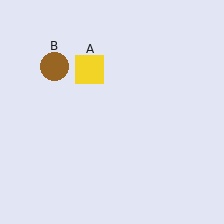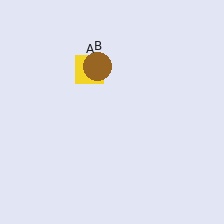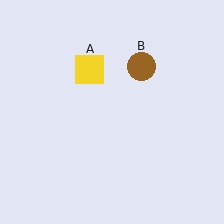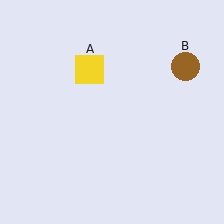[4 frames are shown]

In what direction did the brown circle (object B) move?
The brown circle (object B) moved right.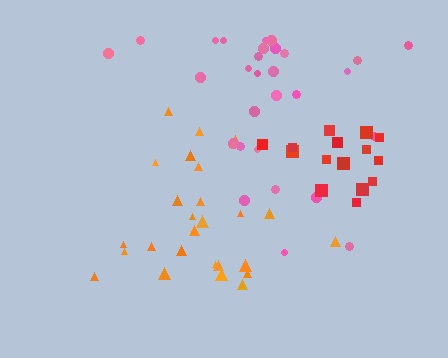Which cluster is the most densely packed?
Red.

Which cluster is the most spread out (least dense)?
Pink.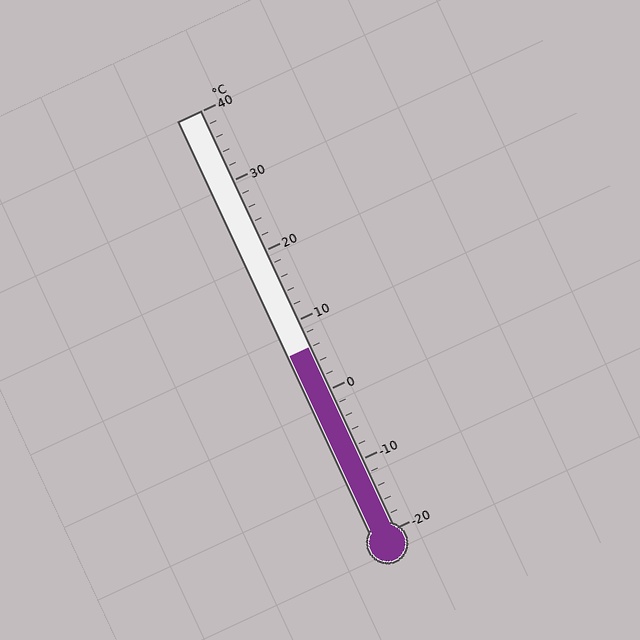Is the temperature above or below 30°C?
The temperature is below 30°C.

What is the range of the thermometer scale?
The thermometer scale ranges from -20°C to 40°C.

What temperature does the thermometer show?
The thermometer shows approximately 6°C.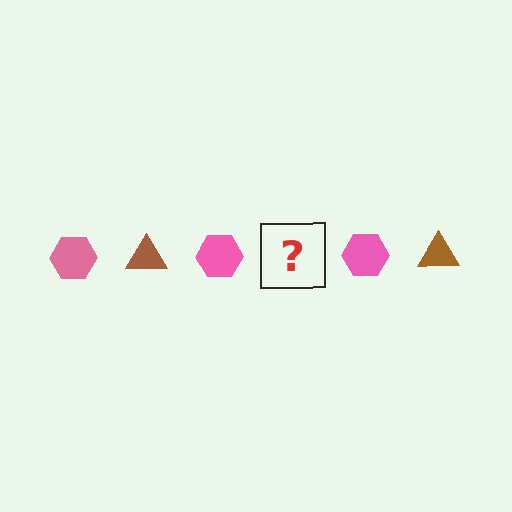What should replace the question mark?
The question mark should be replaced with a brown triangle.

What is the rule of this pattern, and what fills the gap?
The rule is that the pattern alternates between pink hexagon and brown triangle. The gap should be filled with a brown triangle.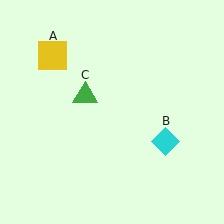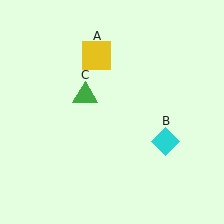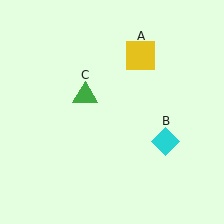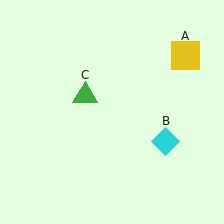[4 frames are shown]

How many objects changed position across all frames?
1 object changed position: yellow square (object A).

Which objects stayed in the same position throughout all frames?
Cyan diamond (object B) and green triangle (object C) remained stationary.